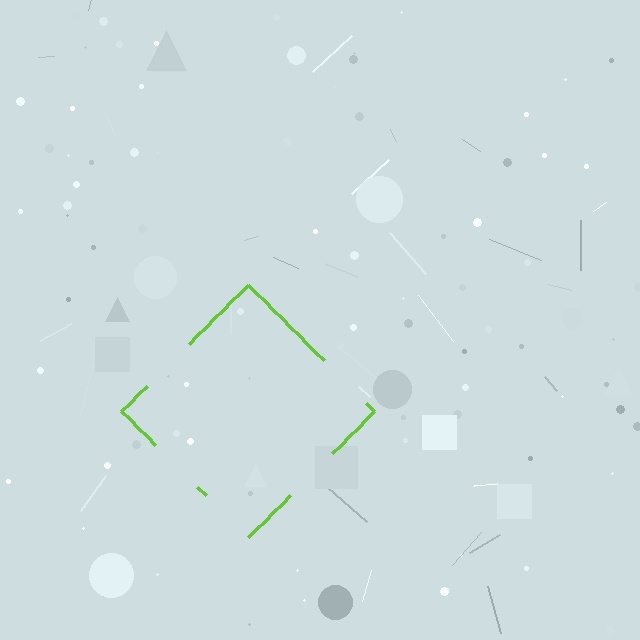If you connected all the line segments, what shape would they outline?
They would outline a diamond.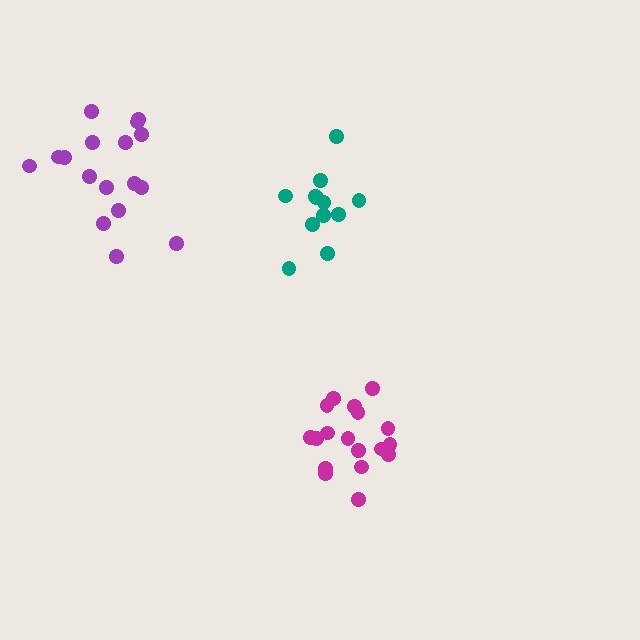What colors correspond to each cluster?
The clusters are colored: magenta, teal, purple.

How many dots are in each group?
Group 1: 18 dots, Group 2: 12 dots, Group 3: 17 dots (47 total).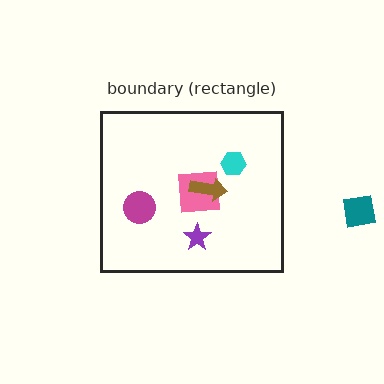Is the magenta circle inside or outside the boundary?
Inside.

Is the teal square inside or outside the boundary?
Outside.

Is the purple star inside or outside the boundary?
Inside.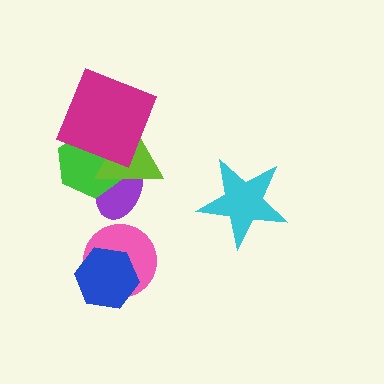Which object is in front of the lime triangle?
The magenta square is in front of the lime triangle.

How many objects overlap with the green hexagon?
3 objects overlap with the green hexagon.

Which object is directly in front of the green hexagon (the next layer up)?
The lime triangle is directly in front of the green hexagon.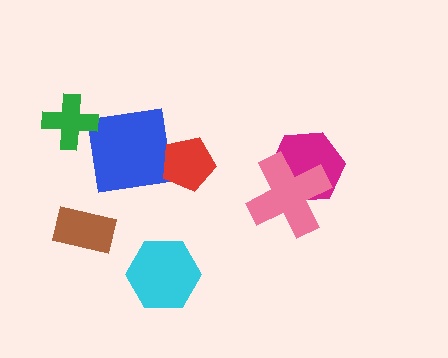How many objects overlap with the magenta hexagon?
1 object overlaps with the magenta hexagon.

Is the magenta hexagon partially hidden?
Yes, it is partially covered by another shape.